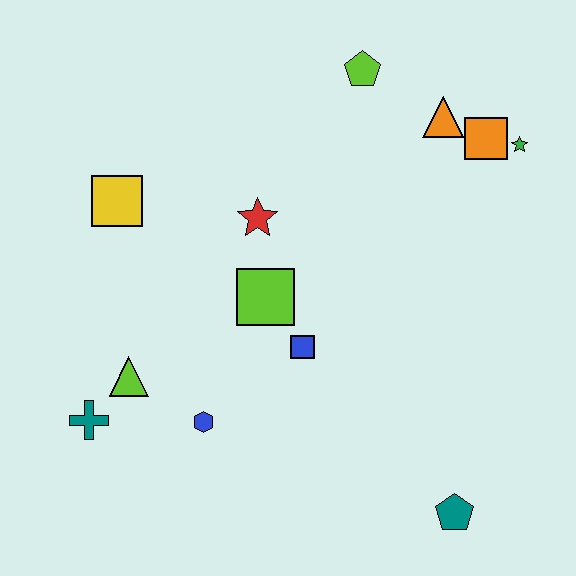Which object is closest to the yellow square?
The red star is closest to the yellow square.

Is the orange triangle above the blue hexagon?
Yes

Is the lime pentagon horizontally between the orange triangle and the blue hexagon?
Yes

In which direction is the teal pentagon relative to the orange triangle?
The teal pentagon is below the orange triangle.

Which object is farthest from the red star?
The teal pentagon is farthest from the red star.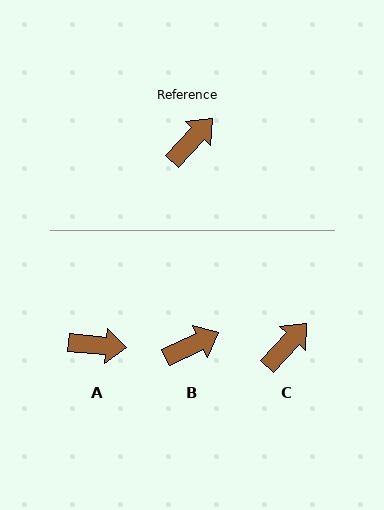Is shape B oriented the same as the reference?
No, it is off by about 21 degrees.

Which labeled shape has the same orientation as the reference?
C.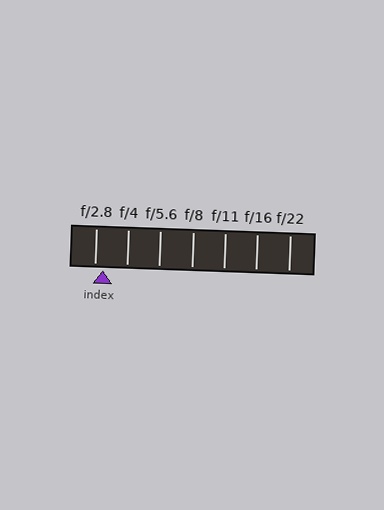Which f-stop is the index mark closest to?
The index mark is closest to f/2.8.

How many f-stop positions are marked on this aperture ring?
There are 7 f-stop positions marked.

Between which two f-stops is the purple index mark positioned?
The index mark is between f/2.8 and f/4.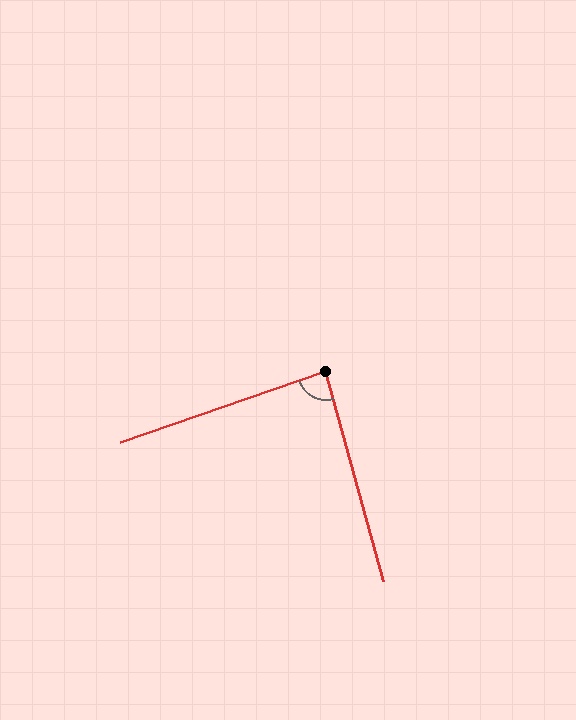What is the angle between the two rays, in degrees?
Approximately 86 degrees.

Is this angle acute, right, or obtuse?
It is approximately a right angle.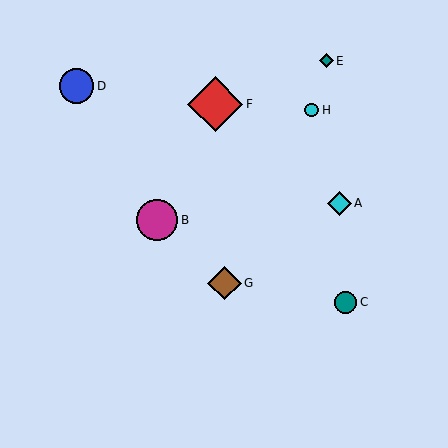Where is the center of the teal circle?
The center of the teal circle is at (346, 302).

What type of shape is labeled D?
Shape D is a blue circle.